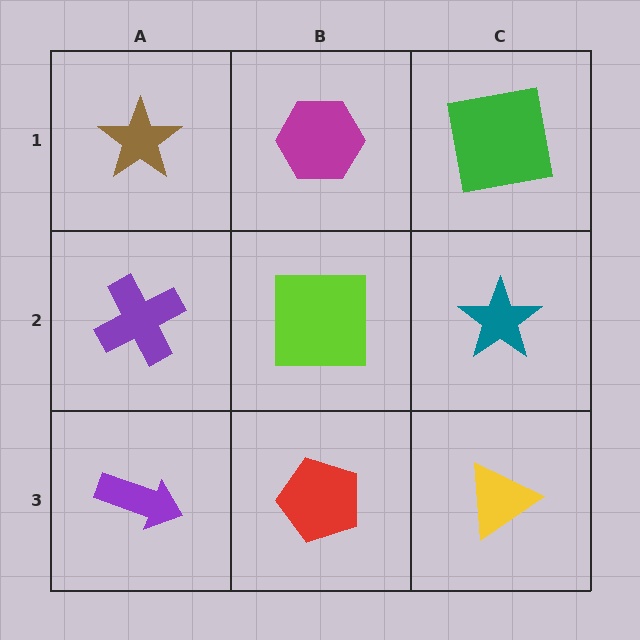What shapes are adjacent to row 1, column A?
A purple cross (row 2, column A), a magenta hexagon (row 1, column B).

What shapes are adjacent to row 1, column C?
A teal star (row 2, column C), a magenta hexagon (row 1, column B).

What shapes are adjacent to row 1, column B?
A lime square (row 2, column B), a brown star (row 1, column A), a green square (row 1, column C).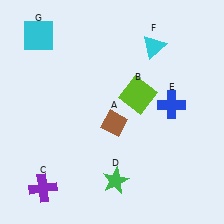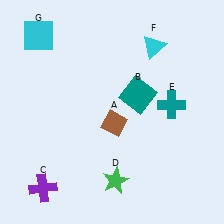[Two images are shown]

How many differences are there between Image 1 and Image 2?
There are 2 differences between the two images.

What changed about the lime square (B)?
In Image 1, B is lime. In Image 2, it changed to teal.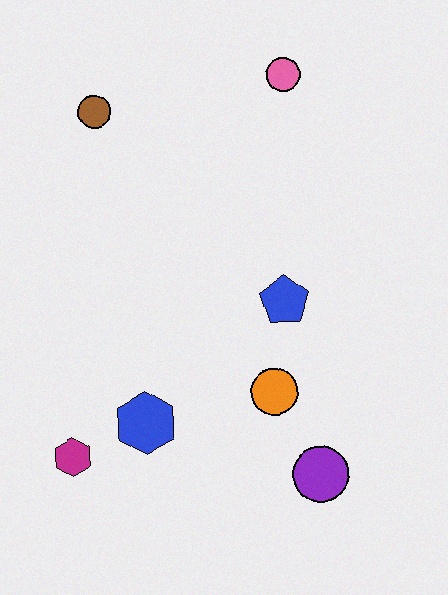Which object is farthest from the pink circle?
The magenta hexagon is farthest from the pink circle.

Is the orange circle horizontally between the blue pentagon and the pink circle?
No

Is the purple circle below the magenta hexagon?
Yes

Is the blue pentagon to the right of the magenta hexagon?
Yes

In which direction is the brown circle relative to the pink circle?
The brown circle is to the left of the pink circle.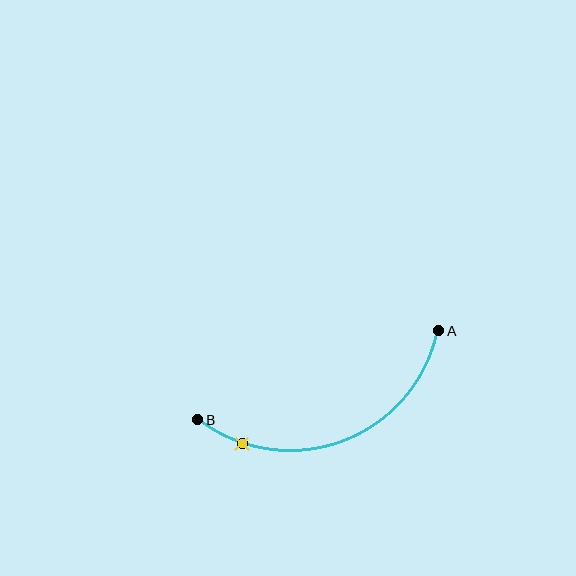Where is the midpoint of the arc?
The arc midpoint is the point on the curve farthest from the straight line joining A and B. It sits below that line.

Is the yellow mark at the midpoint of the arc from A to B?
No. The yellow mark lies on the arc but is closer to endpoint B. The arc midpoint would be at the point on the curve equidistant along the arc from both A and B.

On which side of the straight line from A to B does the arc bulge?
The arc bulges below the straight line connecting A and B.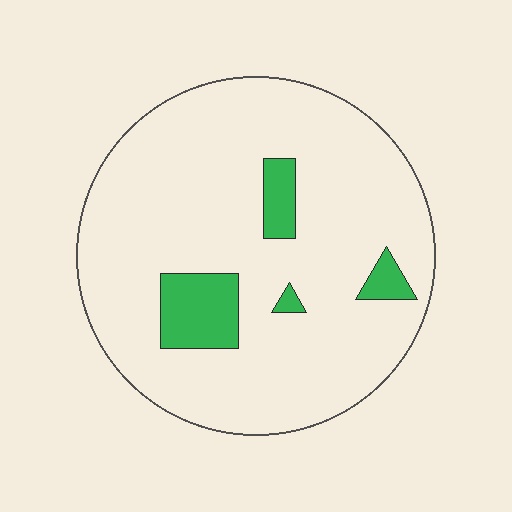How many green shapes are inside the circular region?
4.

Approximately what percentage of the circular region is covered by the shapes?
Approximately 10%.